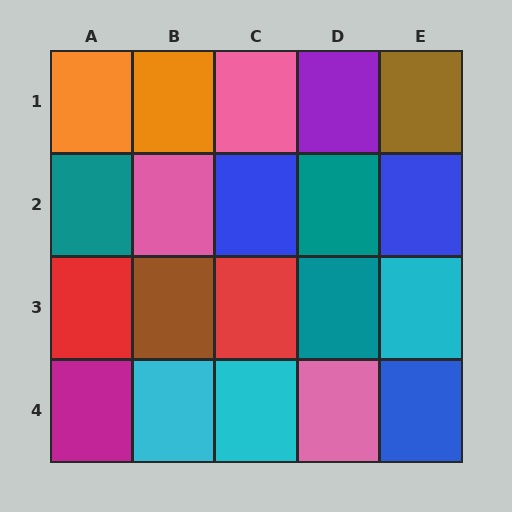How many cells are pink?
3 cells are pink.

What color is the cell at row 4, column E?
Blue.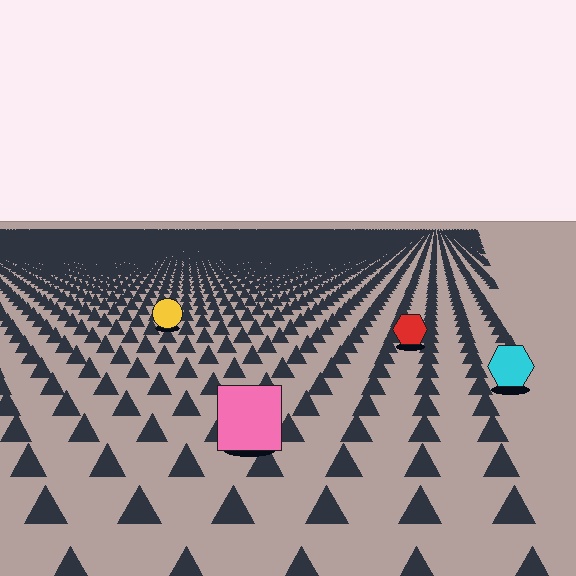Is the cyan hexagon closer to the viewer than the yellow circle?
Yes. The cyan hexagon is closer — you can tell from the texture gradient: the ground texture is coarser near it.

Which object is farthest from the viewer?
The yellow circle is farthest from the viewer. It appears smaller and the ground texture around it is denser.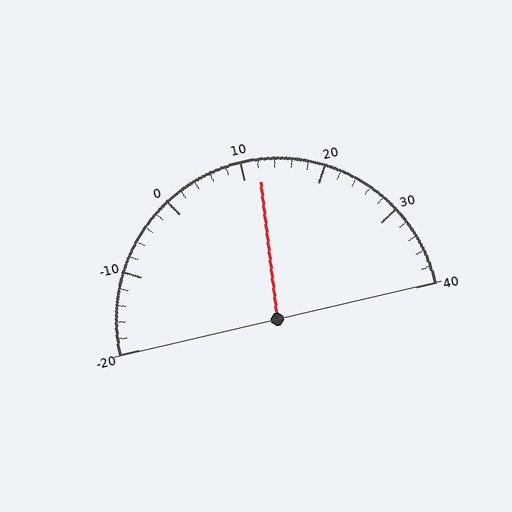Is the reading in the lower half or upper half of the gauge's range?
The reading is in the upper half of the range (-20 to 40).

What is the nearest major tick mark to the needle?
The nearest major tick mark is 10.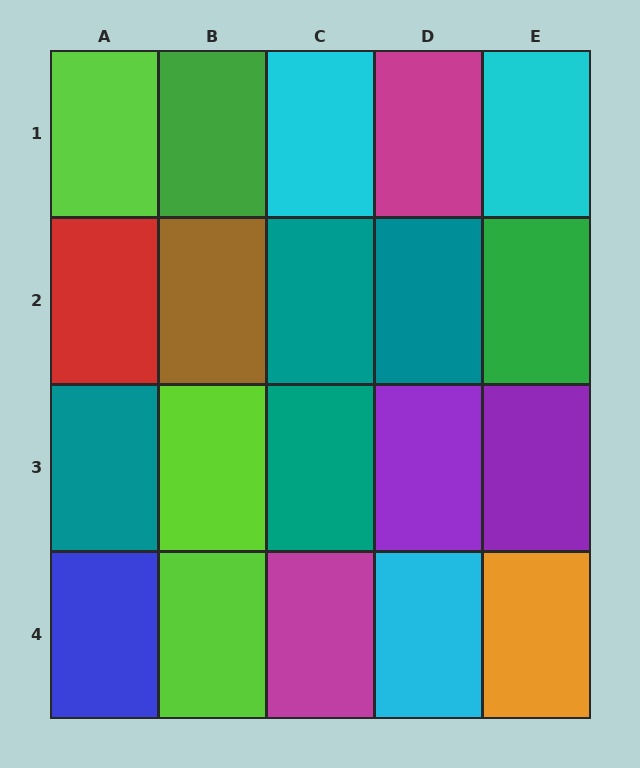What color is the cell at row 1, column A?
Lime.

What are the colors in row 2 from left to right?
Red, brown, teal, teal, green.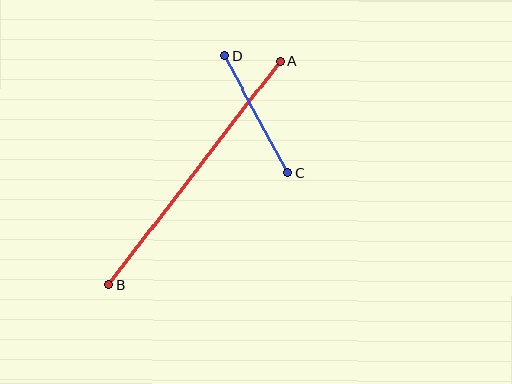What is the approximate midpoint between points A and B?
The midpoint is at approximately (194, 173) pixels.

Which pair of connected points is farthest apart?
Points A and B are farthest apart.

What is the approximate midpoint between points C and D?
The midpoint is at approximately (256, 114) pixels.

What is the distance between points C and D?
The distance is approximately 133 pixels.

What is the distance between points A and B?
The distance is approximately 282 pixels.